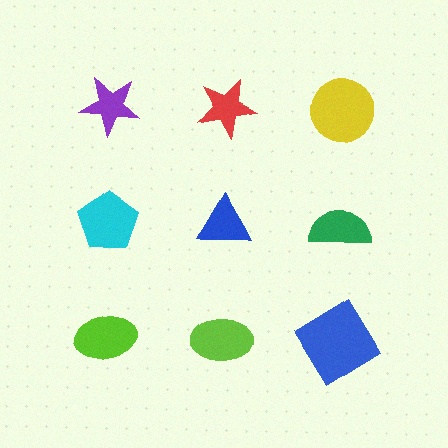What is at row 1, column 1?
A purple star.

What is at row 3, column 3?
A blue diamond.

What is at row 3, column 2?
A lime ellipse.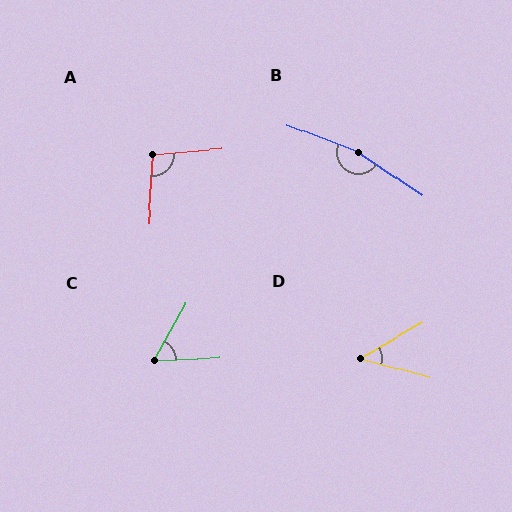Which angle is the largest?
B, at approximately 167 degrees.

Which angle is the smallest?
D, at approximately 45 degrees.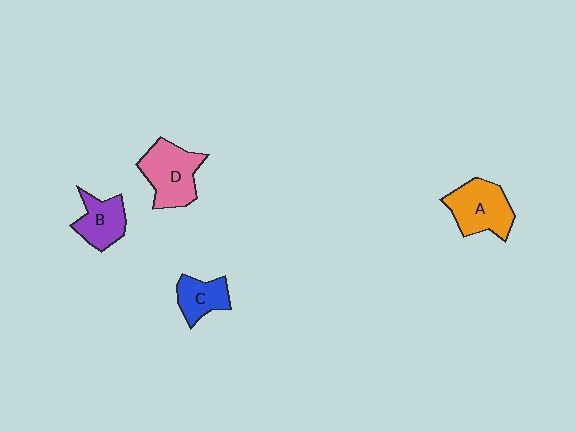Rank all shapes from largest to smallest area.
From largest to smallest: D (pink), A (orange), B (purple), C (blue).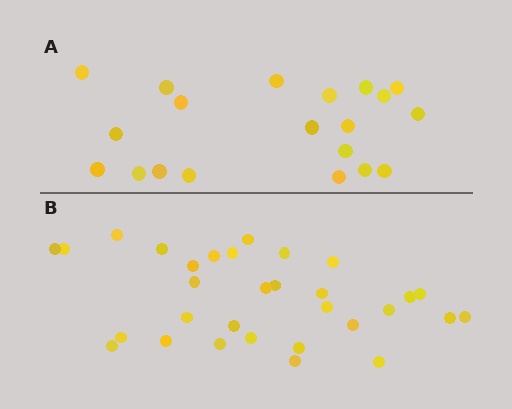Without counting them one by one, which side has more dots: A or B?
Region B (the bottom region) has more dots.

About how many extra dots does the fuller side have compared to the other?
Region B has roughly 12 or so more dots than region A.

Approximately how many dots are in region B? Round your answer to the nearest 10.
About 30 dots. (The exact count is 31, which rounds to 30.)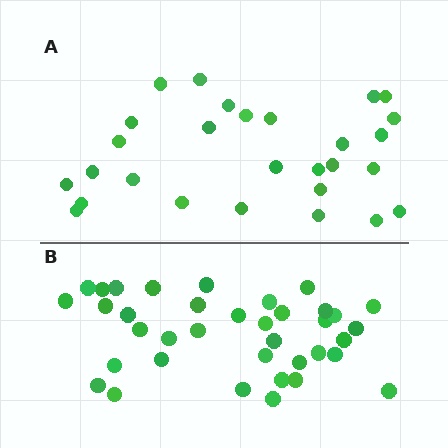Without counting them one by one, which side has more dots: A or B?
Region B (the bottom region) has more dots.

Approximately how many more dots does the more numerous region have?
Region B has roughly 8 or so more dots than region A.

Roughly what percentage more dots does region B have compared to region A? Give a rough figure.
About 30% more.